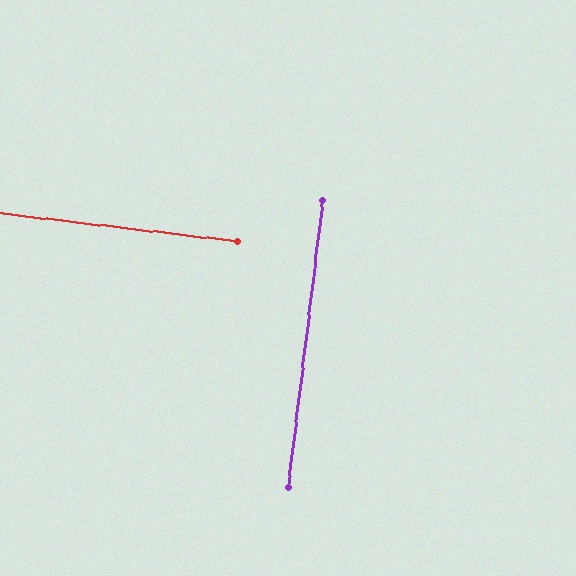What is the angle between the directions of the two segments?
Approximately 90 degrees.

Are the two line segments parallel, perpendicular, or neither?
Perpendicular — they meet at approximately 90°.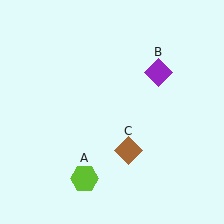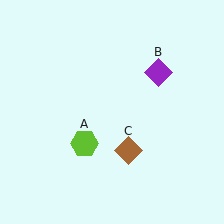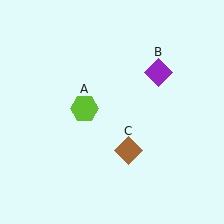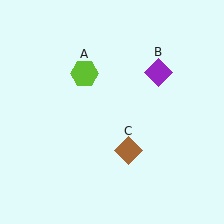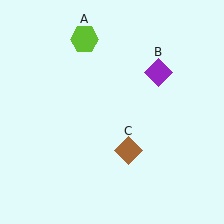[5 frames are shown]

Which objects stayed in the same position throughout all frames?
Purple diamond (object B) and brown diamond (object C) remained stationary.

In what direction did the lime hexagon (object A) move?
The lime hexagon (object A) moved up.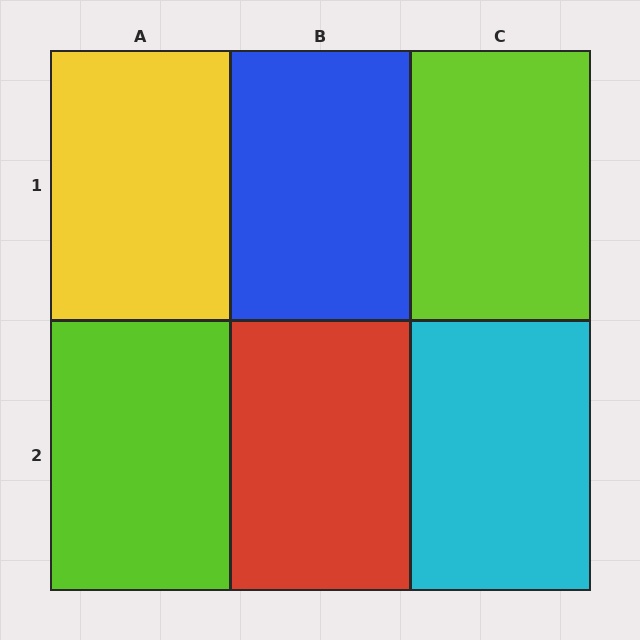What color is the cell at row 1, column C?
Lime.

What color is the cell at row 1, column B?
Blue.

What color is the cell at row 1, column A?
Yellow.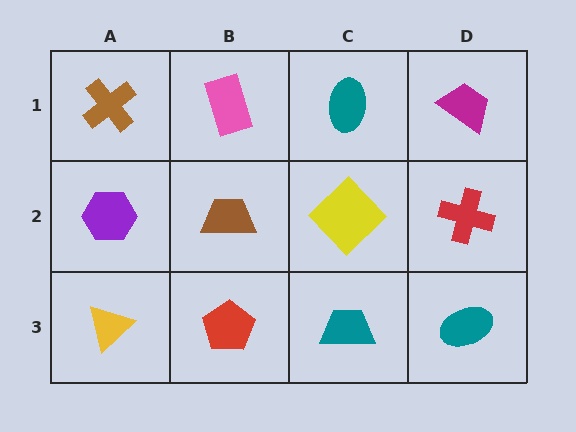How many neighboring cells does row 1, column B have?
3.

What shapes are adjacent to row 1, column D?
A red cross (row 2, column D), a teal ellipse (row 1, column C).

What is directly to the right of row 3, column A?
A red pentagon.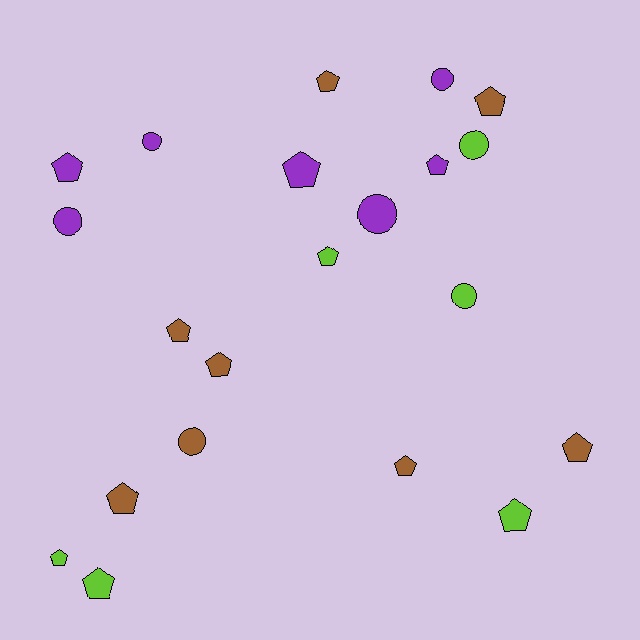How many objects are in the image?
There are 21 objects.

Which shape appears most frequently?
Pentagon, with 14 objects.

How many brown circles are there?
There is 1 brown circle.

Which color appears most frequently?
Brown, with 8 objects.